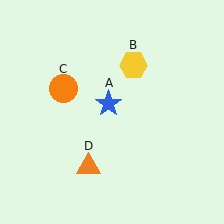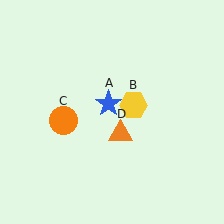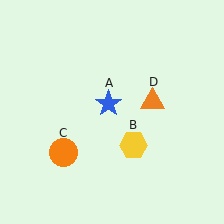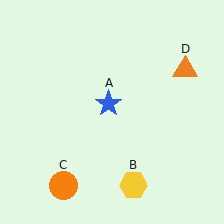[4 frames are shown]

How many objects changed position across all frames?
3 objects changed position: yellow hexagon (object B), orange circle (object C), orange triangle (object D).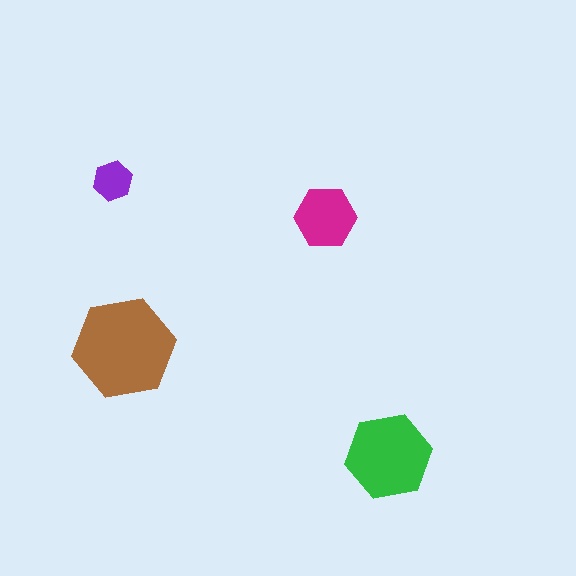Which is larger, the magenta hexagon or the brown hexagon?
The brown one.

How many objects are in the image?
There are 4 objects in the image.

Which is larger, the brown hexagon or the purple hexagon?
The brown one.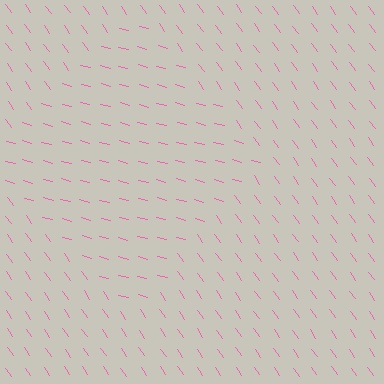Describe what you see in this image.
The image is filled with small pink line segments. A diamond region in the image has lines oriented differently from the surrounding lines, creating a visible texture boundary.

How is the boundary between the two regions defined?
The boundary is defined purely by a change in line orientation (approximately 40 degrees difference). All lines are the same color and thickness.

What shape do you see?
I see a diamond.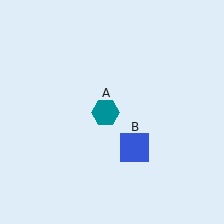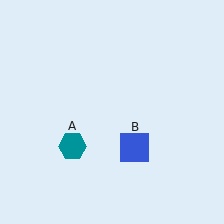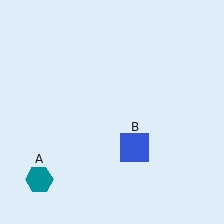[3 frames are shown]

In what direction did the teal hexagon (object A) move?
The teal hexagon (object A) moved down and to the left.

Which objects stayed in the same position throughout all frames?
Blue square (object B) remained stationary.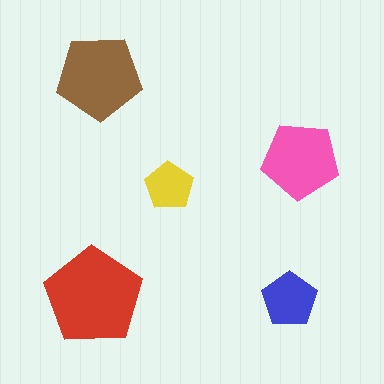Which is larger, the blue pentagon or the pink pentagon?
The pink one.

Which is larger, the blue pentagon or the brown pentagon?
The brown one.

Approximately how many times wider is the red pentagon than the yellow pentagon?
About 2 times wider.